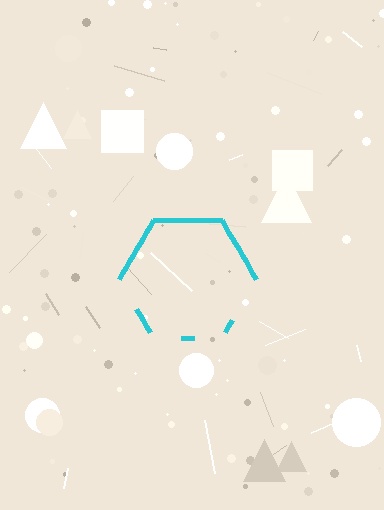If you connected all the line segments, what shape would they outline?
They would outline a hexagon.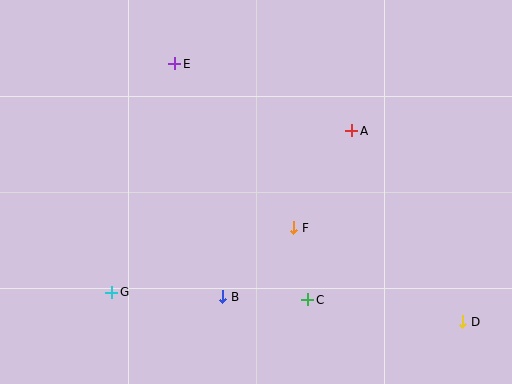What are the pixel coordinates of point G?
Point G is at (112, 292).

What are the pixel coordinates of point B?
Point B is at (223, 297).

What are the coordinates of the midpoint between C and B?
The midpoint between C and B is at (265, 298).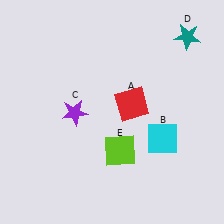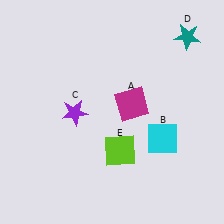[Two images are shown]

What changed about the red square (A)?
In Image 1, A is red. In Image 2, it changed to magenta.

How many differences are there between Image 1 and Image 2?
There is 1 difference between the two images.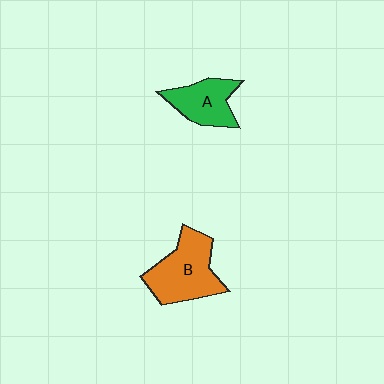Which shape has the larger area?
Shape B (orange).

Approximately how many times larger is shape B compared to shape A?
Approximately 1.4 times.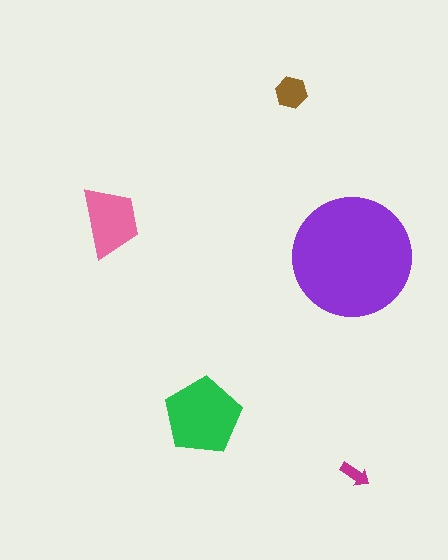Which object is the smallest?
The magenta arrow.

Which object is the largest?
The purple circle.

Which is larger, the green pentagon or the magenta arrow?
The green pentagon.